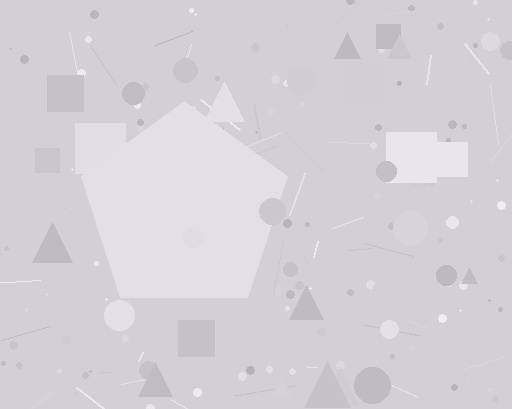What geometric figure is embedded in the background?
A pentagon is embedded in the background.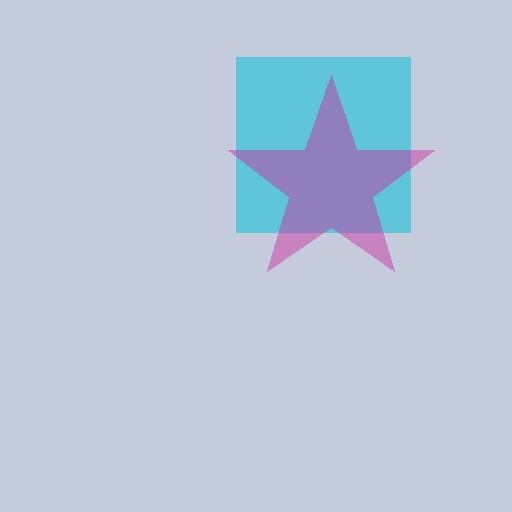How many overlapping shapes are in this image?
There are 2 overlapping shapes in the image.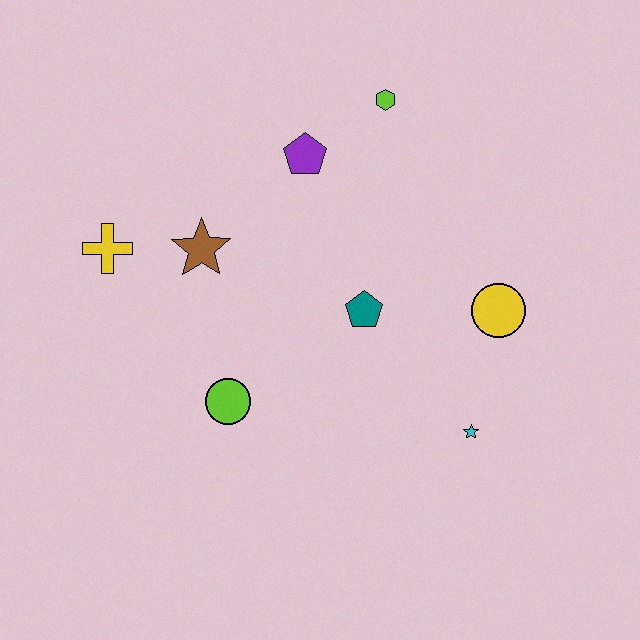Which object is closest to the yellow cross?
The brown star is closest to the yellow cross.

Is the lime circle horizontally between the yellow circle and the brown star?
Yes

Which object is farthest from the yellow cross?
The cyan star is farthest from the yellow cross.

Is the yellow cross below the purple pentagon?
Yes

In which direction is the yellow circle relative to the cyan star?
The yellow circle is above the cyan star.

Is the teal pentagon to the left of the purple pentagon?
No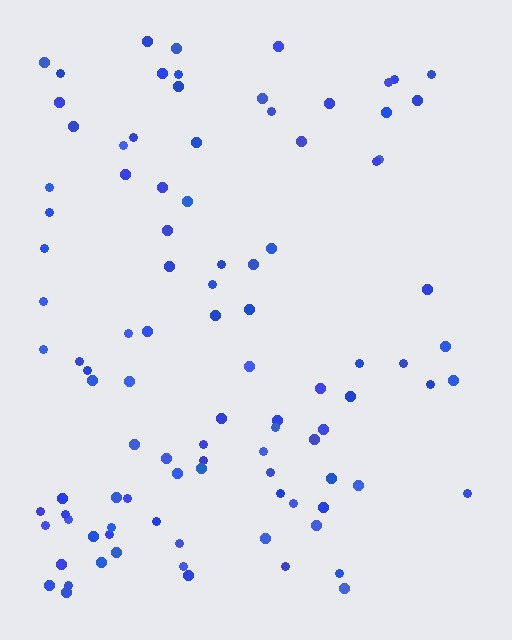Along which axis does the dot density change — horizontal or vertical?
Horizontal.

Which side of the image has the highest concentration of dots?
The left.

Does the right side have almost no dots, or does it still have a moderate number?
Still a moderate number, just noticeably fewer than the left.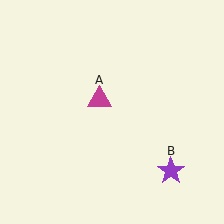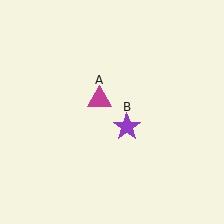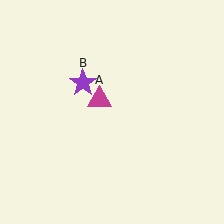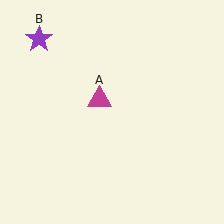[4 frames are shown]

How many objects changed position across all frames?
1 object changed position: purple star (object B).